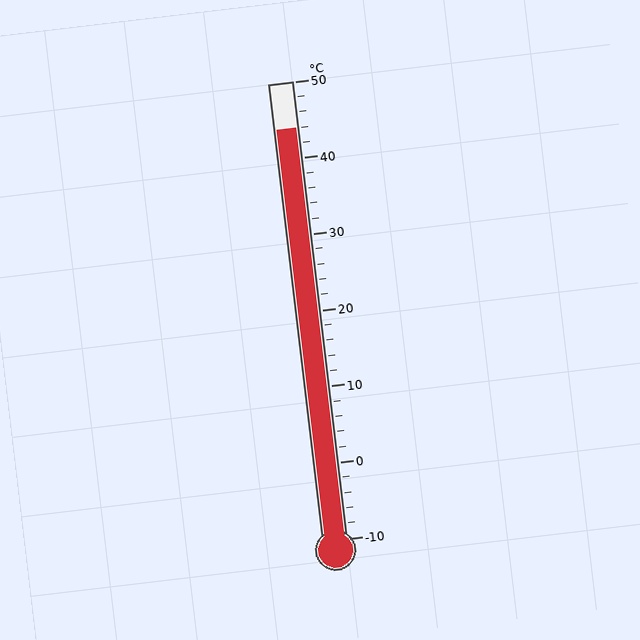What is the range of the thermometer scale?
The thermometer scale ranges from -10°C to 50°C.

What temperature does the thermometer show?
The thermometer shows approximately 44°C.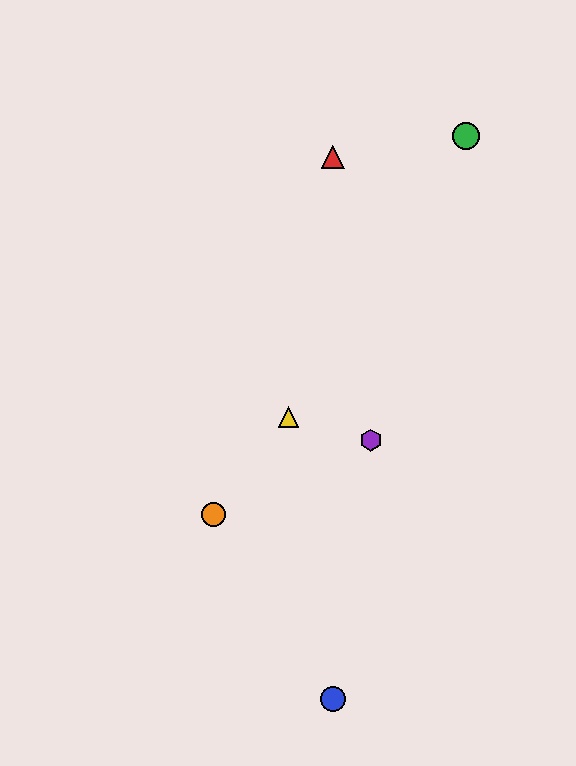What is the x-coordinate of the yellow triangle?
The yellow triangle is at x≈289.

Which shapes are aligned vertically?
The red triangle, the blue circle are aligned vertically.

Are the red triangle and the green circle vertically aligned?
No, the red triangle is at x≈333 and the green circle is at x≈466.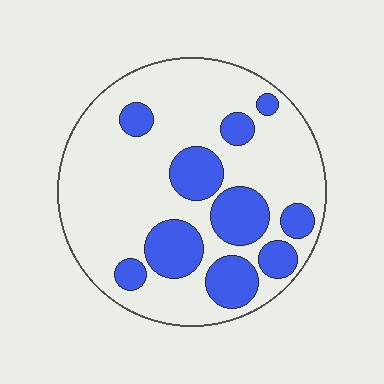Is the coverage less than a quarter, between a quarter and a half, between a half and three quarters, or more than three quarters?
Between a quarter and a half.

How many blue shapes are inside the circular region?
10.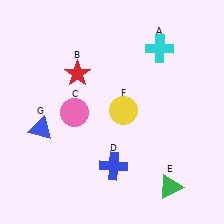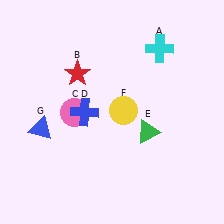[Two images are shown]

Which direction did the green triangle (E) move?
The green triangle (E) moved up.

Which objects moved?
The objects that moved are: the blue cross (D), the green triangle (E).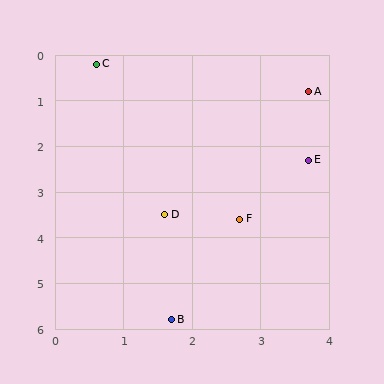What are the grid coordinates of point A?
Point A is at approximately (3.7, 0.8).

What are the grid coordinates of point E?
Point E is at approximately (3.7, 2.3).